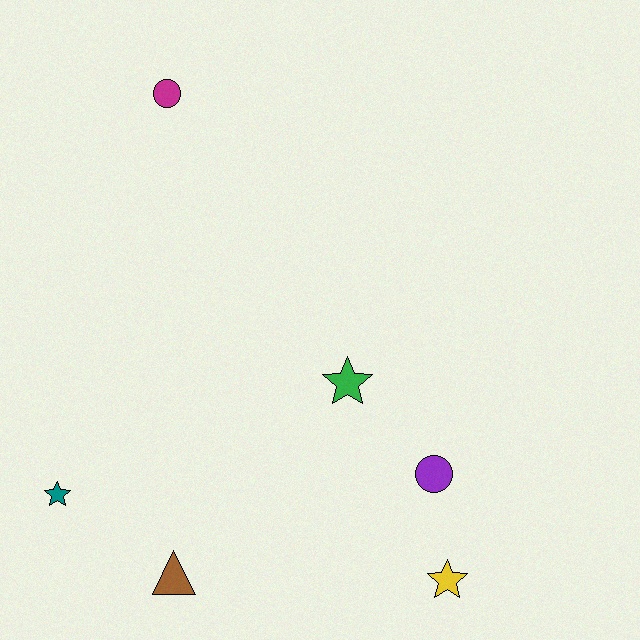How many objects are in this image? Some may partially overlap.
There are 6 objects.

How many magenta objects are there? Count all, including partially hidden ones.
There is 1 magenta object.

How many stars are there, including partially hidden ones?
There are 3 stars.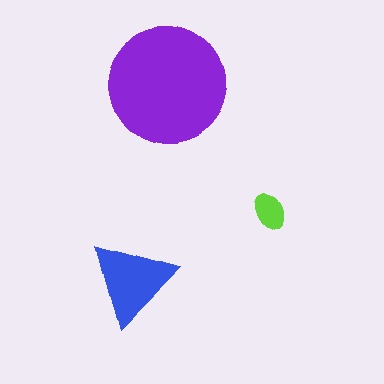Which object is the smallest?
The lime ellipse.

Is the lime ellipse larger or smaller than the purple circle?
Smaller.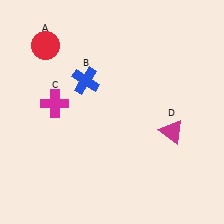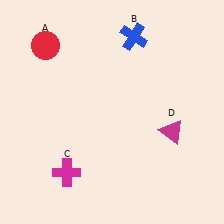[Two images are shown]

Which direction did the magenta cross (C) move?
The magenta cross (C) moved down.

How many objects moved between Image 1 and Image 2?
2 objects moved between the two images.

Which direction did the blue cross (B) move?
The blue cross (B) moved right.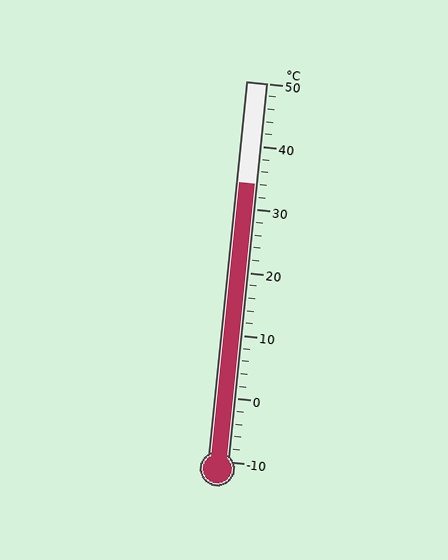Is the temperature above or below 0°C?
The temperature is above 0°C.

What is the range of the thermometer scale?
The thermometer scale ranges from -10°C to 50°C.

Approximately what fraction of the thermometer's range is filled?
The thermometer is filled to approximately 75% of its range.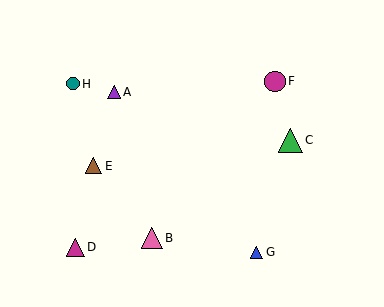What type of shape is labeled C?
Shape C is a green triangle.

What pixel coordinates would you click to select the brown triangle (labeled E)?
Click at (94, 166) to select the brown triangle E.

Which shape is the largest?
The green triangle (labeled C) is the largest.